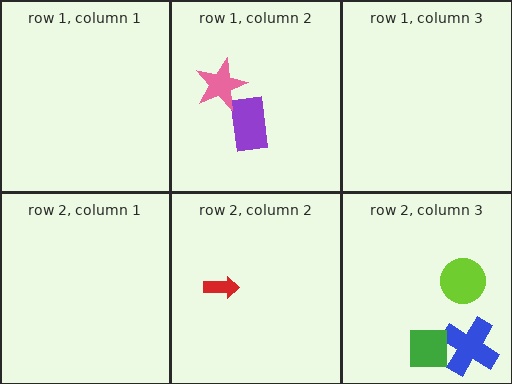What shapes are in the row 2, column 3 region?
The blue cross, the lime circle, the green square.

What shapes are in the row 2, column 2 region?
The red arrow.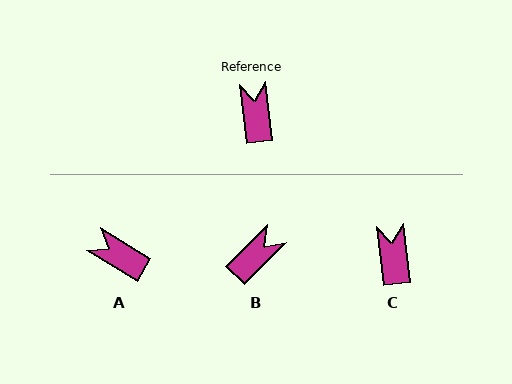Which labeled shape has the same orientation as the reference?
C.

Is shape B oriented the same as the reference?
No, it is off by about 52 degrees.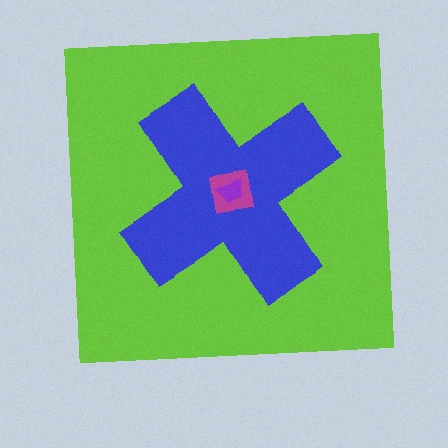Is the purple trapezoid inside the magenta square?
Yes.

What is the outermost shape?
The lime square.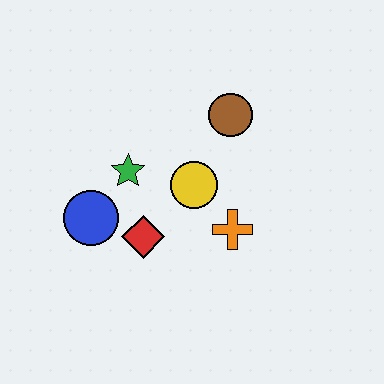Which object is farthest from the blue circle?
The brown circle is farthest from the blue circle.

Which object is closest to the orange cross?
The yellow circle is closest to the orange cross.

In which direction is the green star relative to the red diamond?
The green star is above the red diamond.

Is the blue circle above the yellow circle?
No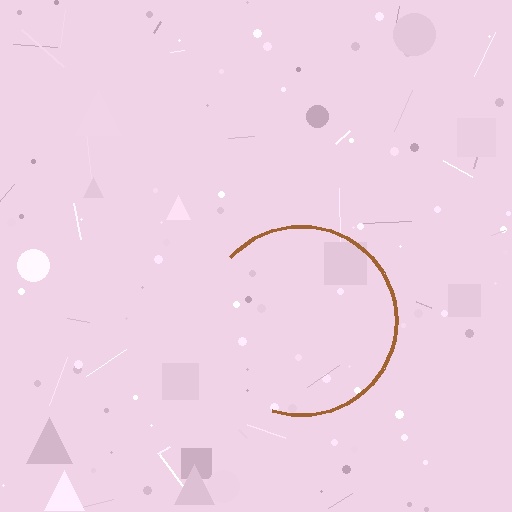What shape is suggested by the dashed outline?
The dashed outline suggests a circle.